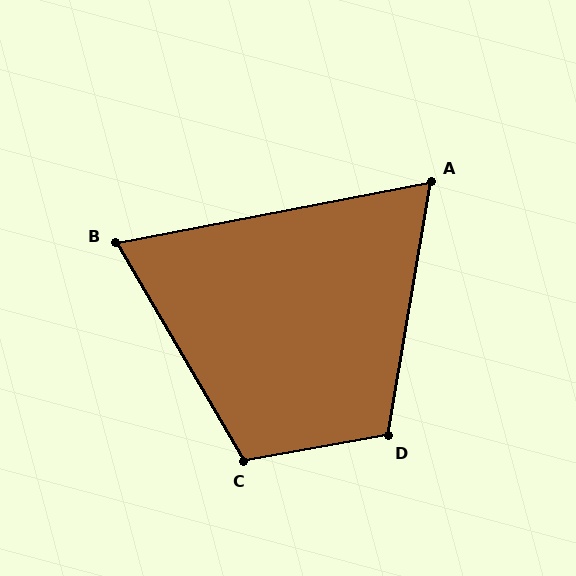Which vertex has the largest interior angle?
C, at approximately 111 degrees.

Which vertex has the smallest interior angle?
A, at approximately 69 degrees.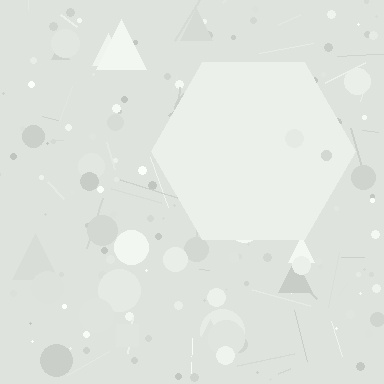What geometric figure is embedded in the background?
A hexagon is embedded in the background.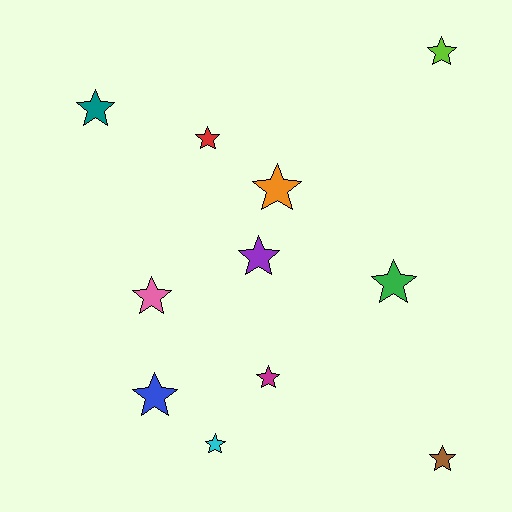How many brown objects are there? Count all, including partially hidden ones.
There is 1 brown object.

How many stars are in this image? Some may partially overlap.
There are 11 stars.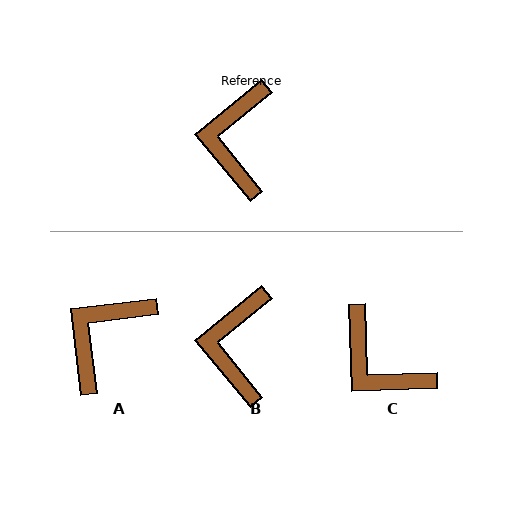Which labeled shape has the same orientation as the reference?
B.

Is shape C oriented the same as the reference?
No, it is off by about 52 degrees.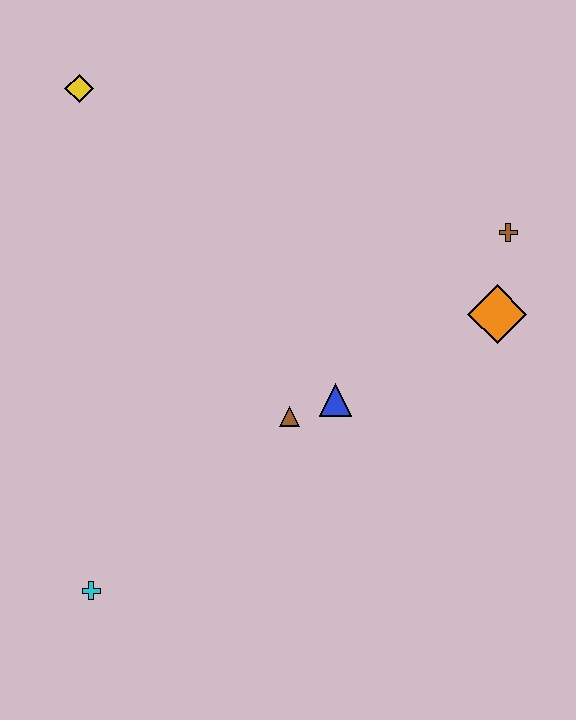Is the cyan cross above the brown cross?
No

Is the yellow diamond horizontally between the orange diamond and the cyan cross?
No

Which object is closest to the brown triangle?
The blue triangle is closest to the brown triangle.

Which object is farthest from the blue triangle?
The yellow diamond is farthest from the blue triangle.